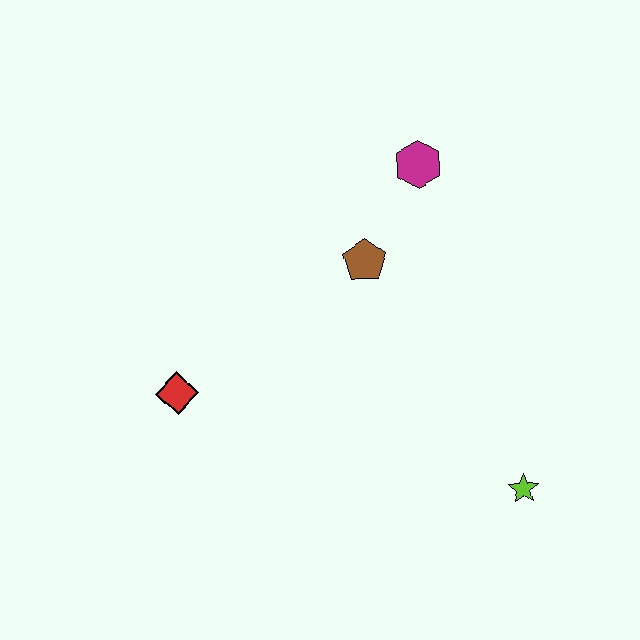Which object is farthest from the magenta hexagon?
The lime star is farthest from the magenta hexagon.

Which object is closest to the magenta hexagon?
The brown pentagon is closest to the magenta hexagon.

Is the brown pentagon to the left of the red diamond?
No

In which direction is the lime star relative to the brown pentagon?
The lime star is below the brown pentagon.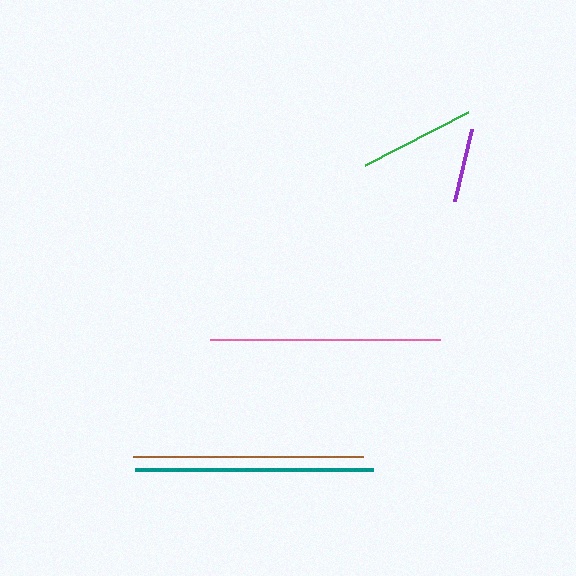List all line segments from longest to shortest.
From longest to shortest: teal, brown, pink, green, purple.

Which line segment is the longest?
The teal line is the longest at approximately 238 pixels.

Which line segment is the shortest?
The purple line is the shortest at approximately 73 pixels.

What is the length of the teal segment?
The teal segment is approximately 238 pixels long.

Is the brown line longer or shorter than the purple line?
The brown line is longer than the purple line.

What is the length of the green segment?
The green segment is approximately 116 pixels long.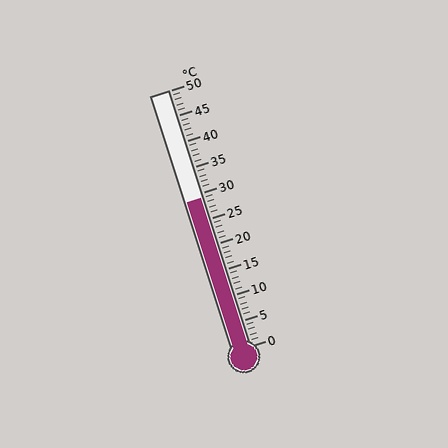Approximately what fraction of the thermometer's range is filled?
The thermometer is filled to approximately 60% of its range.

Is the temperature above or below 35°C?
The temperature is below 35°C.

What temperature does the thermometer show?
The thermometer shows approximately 29°C.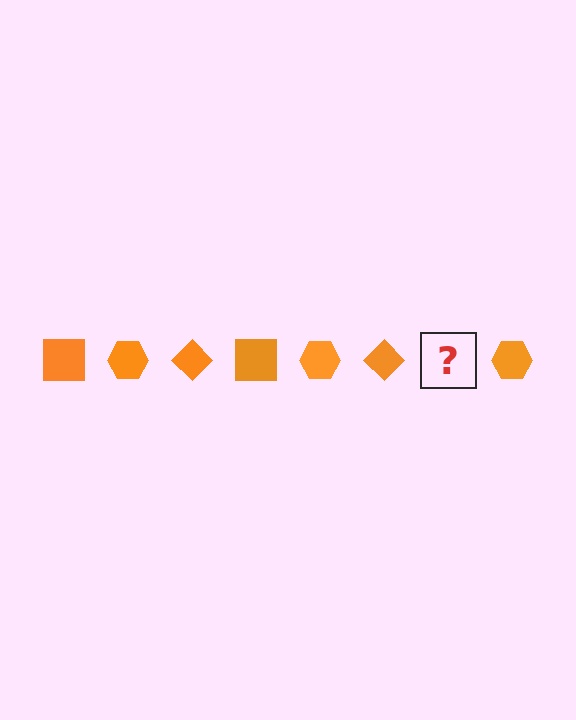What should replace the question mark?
The question mark should be replaced with an orange square.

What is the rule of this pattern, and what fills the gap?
The rule is that the pattern cycles through square, hexagon, diamond shapes in orange. The gap should be filled with an orange square.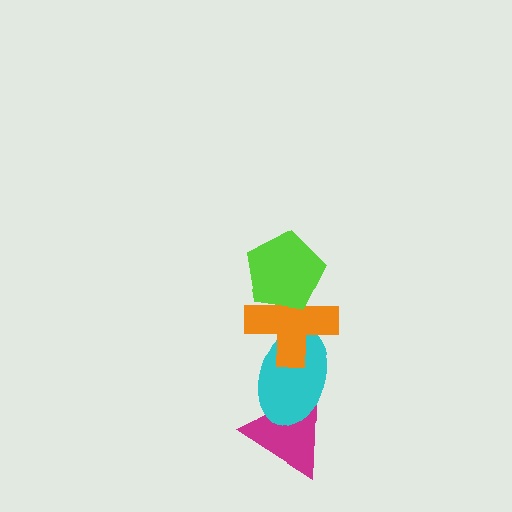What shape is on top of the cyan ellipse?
The orange cross is on top of the cyan ellipse.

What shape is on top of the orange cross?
The lime pentagon is on top of the orange cross.